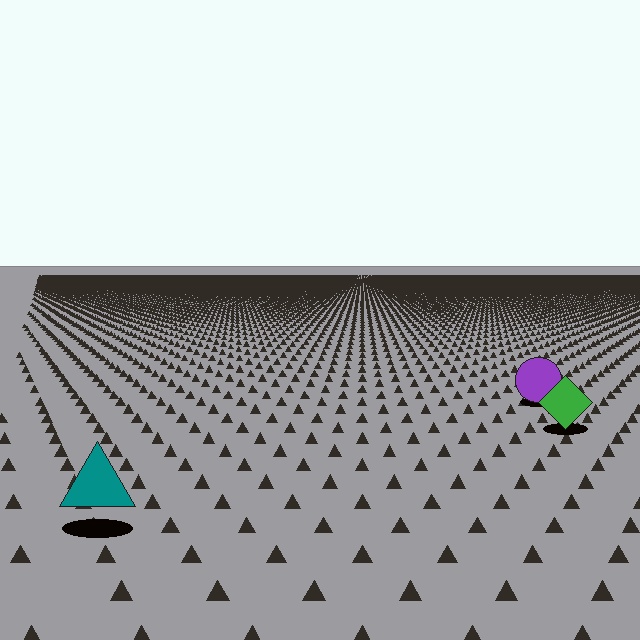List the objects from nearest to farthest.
From nearest to farthest: the teal triangle, the green diamond, the purple circle.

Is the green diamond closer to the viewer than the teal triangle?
No. The teal triangle is closer — you can tell from the texture gradient: the ground texture is coarser near it.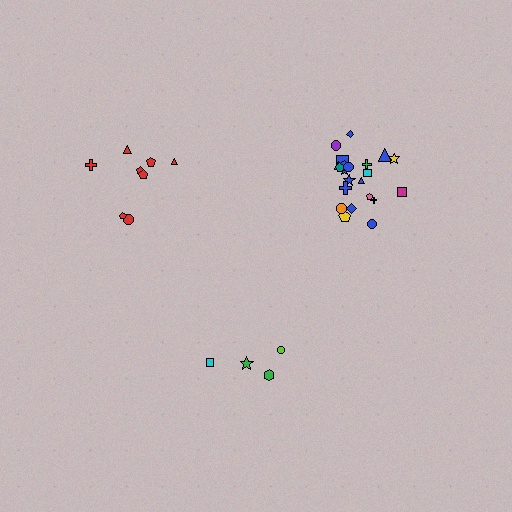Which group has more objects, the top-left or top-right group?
The top-right group.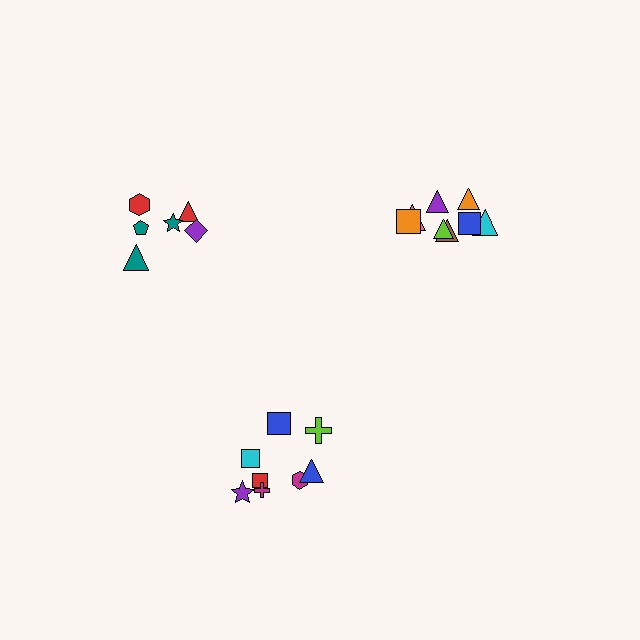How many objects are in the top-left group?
There are 6 objects.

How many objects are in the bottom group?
There are 8 objects.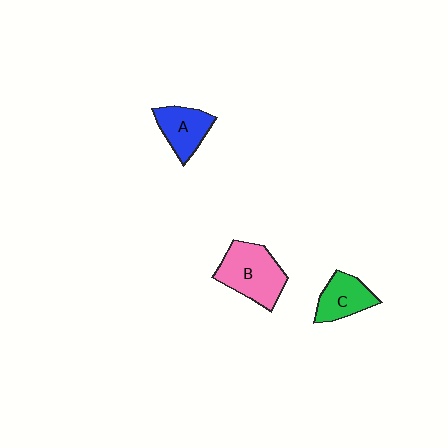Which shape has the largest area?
Shape B (pink).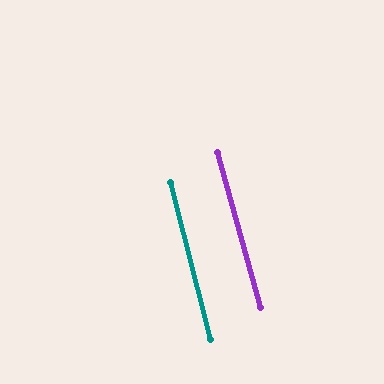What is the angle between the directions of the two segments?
Approximately 1 degree.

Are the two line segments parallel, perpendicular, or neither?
Parallel — their directions differ by only 1.4°.